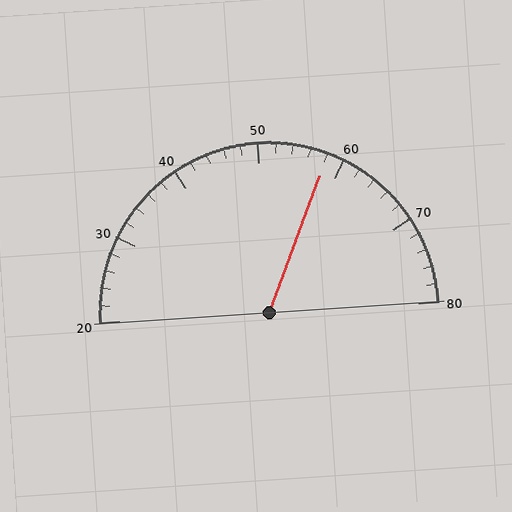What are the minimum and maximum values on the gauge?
The gauge ranges from 20 to 80.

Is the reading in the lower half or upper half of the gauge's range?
The reading is in the upper half of the range (20 to 80).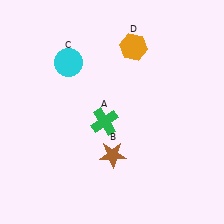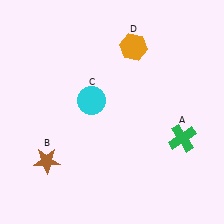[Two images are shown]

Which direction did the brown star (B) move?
The brown star (B) moved left.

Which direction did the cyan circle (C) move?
The cyan circle (C) moved down.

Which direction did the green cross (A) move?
The green cross (A) moved right.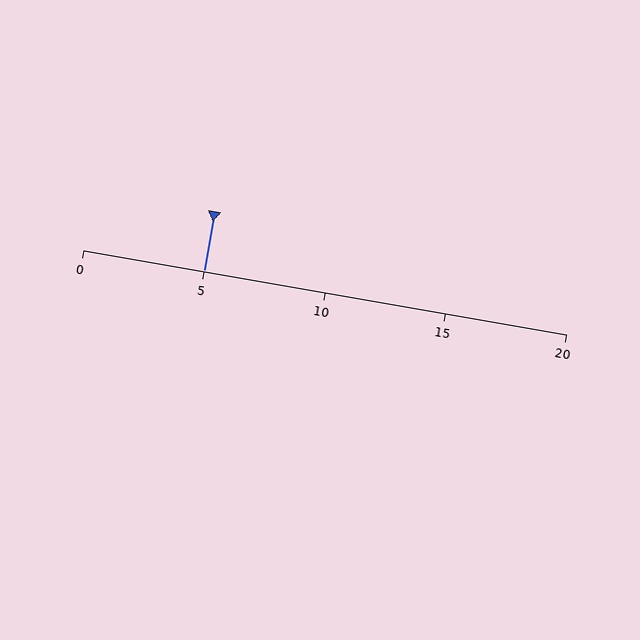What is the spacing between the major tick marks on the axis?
The major ticks are spaced 5 apart.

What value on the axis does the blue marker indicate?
The marker indicates approximately 5.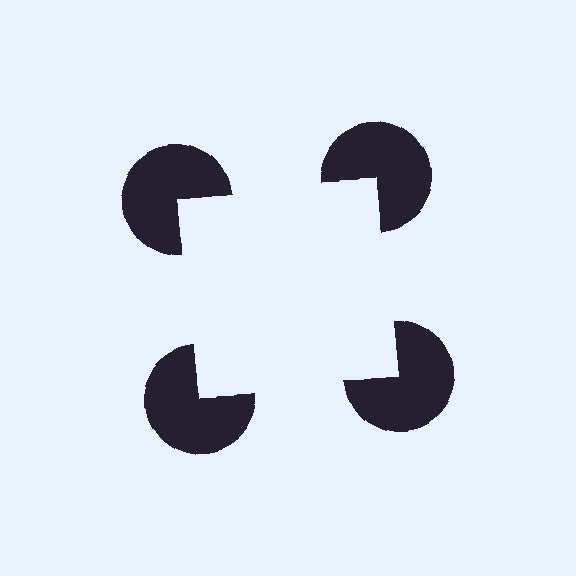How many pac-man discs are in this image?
There are 4 — one at each vertex of the illusory square.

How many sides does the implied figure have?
4 sides.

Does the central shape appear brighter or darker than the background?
It typically appears slightly brighter than the background, even though no actual brightness change is drawn.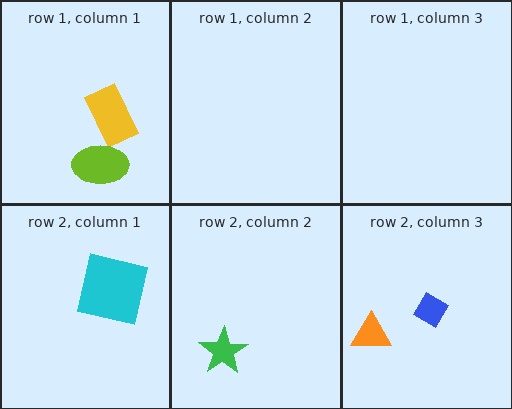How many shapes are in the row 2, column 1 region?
1.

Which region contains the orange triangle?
The row 2, column 3 region.